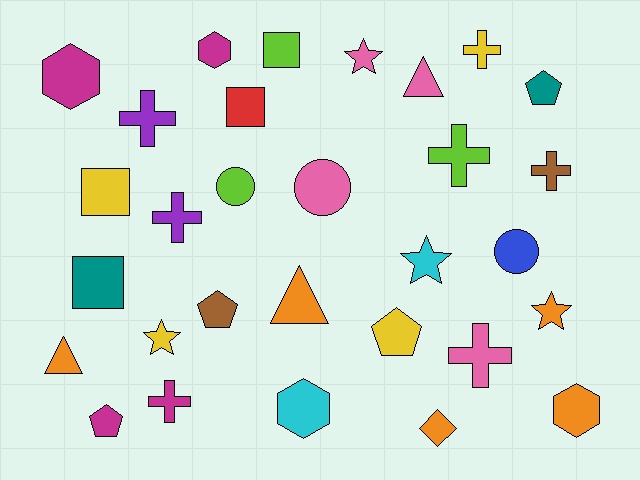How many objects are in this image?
There are 30 objects.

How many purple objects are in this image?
There are 2 purple objects.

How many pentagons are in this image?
There are 4 pentagons.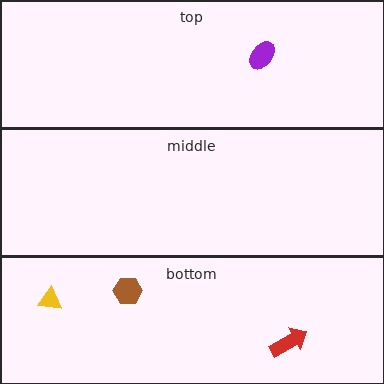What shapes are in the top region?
The purple ellipse.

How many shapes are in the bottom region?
3.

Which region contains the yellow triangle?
The bottom region.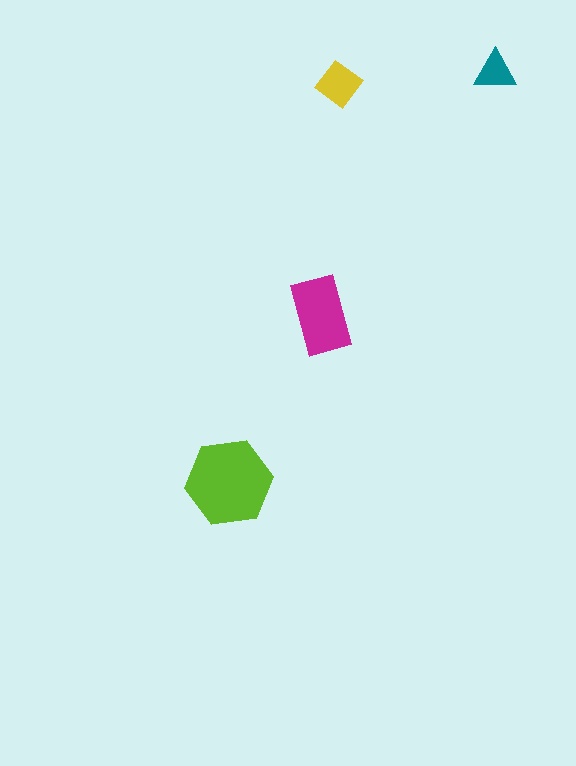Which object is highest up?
The teal triangle is topmost.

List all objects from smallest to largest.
The teal triangle, the yellow diamond, the magenta rectangle, the lime hexagon.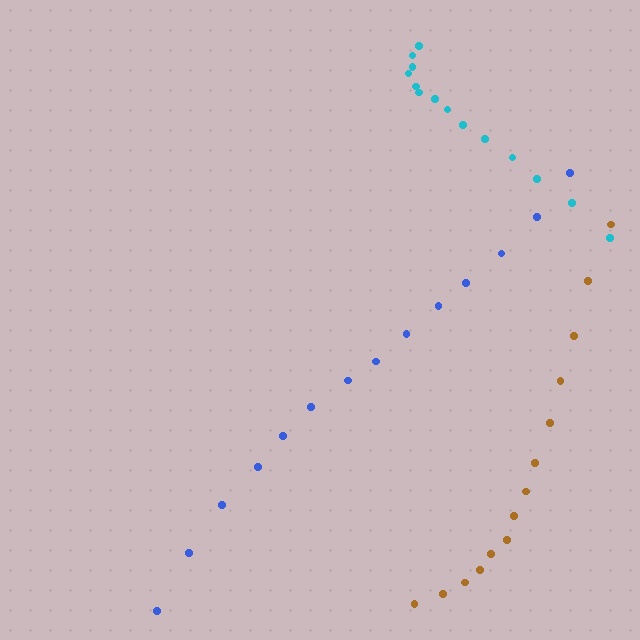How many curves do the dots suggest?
There are 3 distinct paths.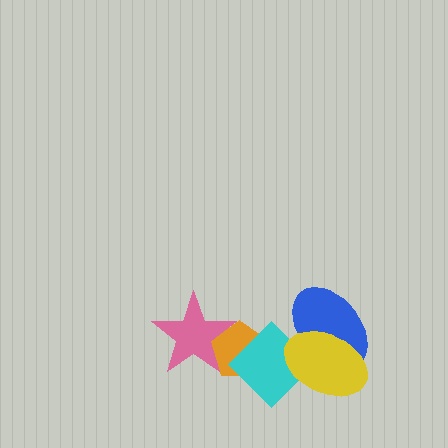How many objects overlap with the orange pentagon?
2 objects overlap with the orange pentagon.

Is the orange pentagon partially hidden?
Yes, it is partially covered by another shape.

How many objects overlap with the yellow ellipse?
2 objects overlap with the yellow ellipse.